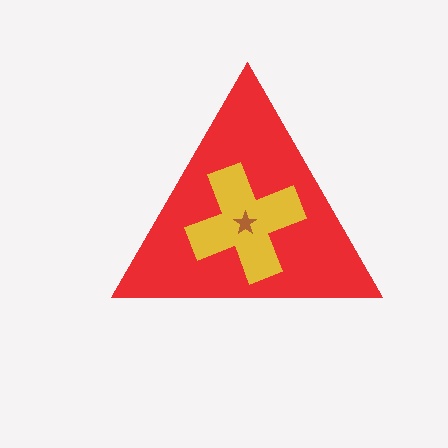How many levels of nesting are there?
3.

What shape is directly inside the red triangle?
The yellow cross.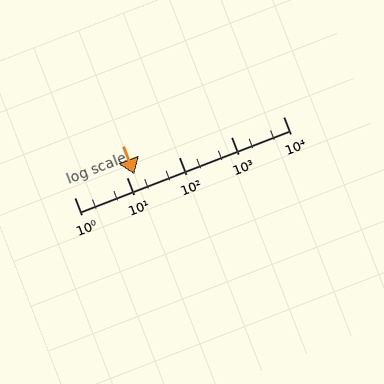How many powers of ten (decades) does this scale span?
The scale spans 4 decades, from 1 to 10000.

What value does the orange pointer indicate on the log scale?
The pointer indicates approximately 14.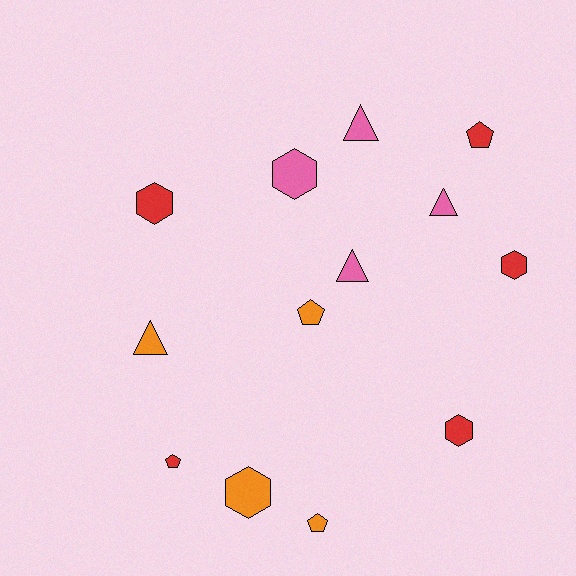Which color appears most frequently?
Red, with 5 objects.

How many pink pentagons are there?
There are no pink pentagons.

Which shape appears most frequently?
Hexagon, with 5 objects.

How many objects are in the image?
There are 13 objects.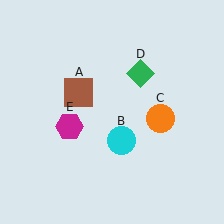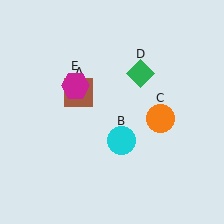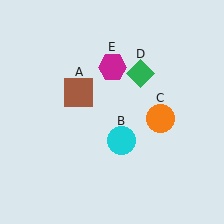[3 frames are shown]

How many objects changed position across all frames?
1 object changed position: magenta hexagon (object E).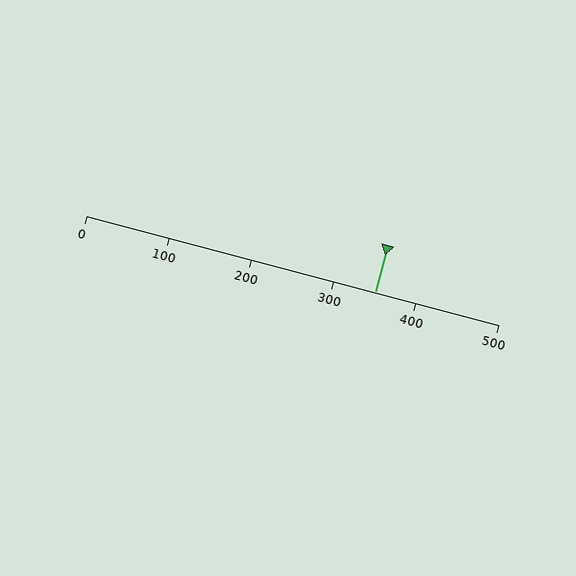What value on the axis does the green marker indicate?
The marker indicates approximately 350.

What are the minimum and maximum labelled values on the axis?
The axis runs from 0 to 500.